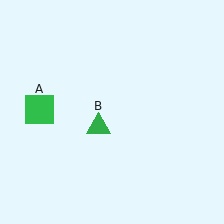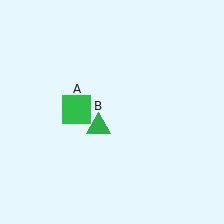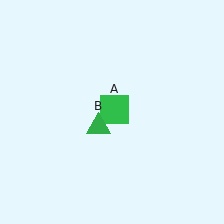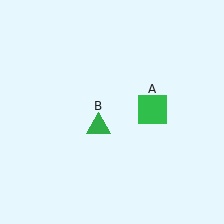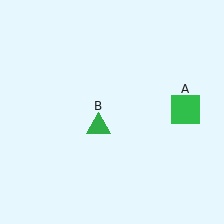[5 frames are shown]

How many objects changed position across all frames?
1 object changed position: green square (object A).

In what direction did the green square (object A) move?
The green square (object A) moved right.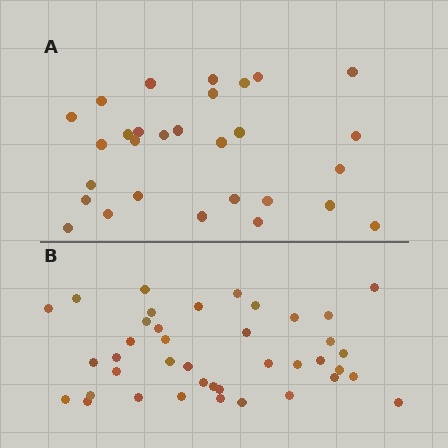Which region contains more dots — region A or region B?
Region B (the bottom region) has more dots.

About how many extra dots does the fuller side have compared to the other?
Region B has roughly 12 or so more dots than region A.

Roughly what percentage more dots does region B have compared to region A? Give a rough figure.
About 40% more.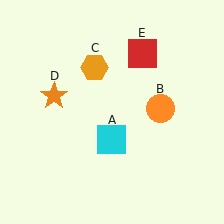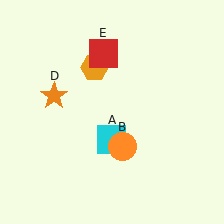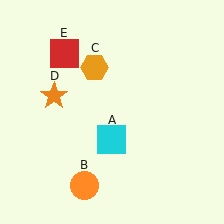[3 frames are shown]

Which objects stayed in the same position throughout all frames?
Cyan square (object A) and orange hexagon (object C) and orange star (object D) remained stationary.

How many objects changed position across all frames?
2 objects changed position: orange circle (object B), red square (object E).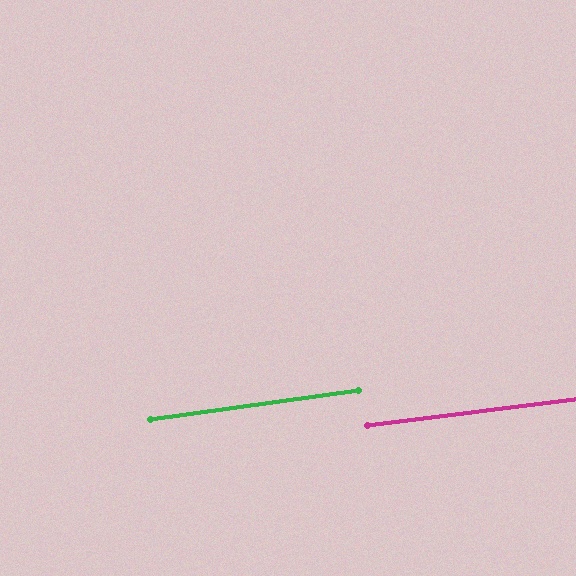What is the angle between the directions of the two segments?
Approximately 1 degree.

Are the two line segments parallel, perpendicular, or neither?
Parallel — their directions differ by only 1.0°.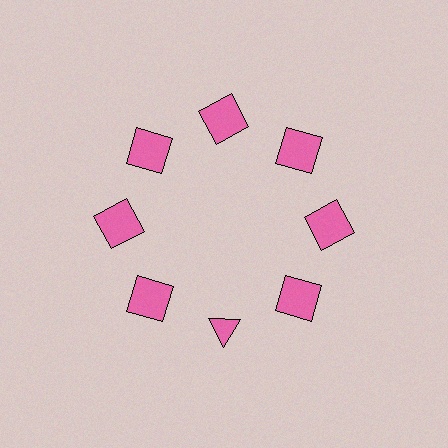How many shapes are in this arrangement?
There are 8 shapes arranged in a ring pattern.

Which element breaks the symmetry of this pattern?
The pink triangle at roughly the 6 o'clock position breaks the symmetry. All other shapes are pink squares.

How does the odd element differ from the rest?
It has a different shape: triangle instead of square.